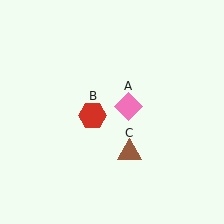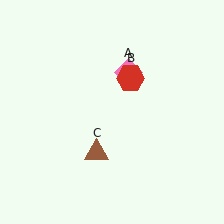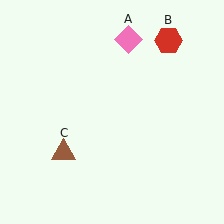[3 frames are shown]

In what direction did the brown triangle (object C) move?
The brown triangle (object C) moved left.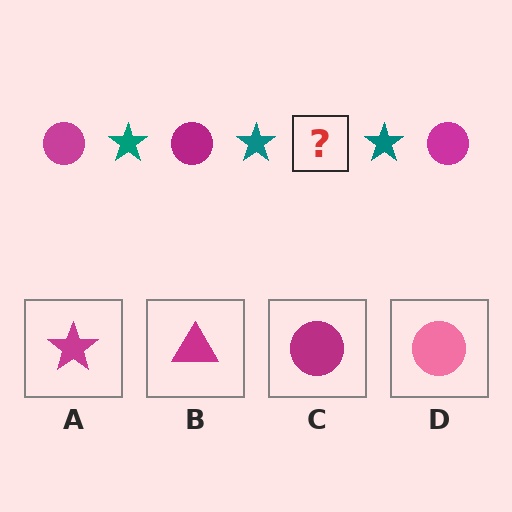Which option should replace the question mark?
Option C.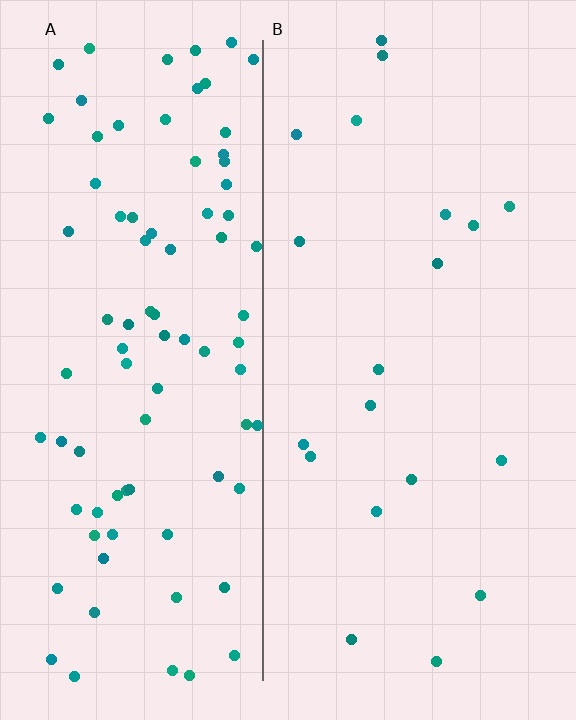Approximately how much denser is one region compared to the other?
Approximately 4.5× — region A over region B.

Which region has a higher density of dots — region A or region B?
A (the left).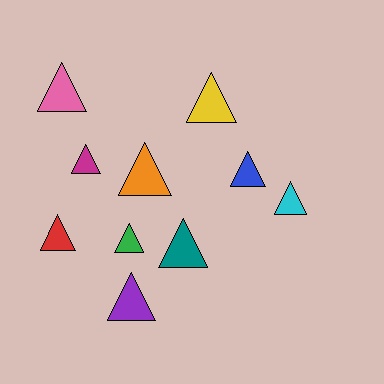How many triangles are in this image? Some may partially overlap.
There are 10 triangles.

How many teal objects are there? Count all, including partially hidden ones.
There is 1 teal object.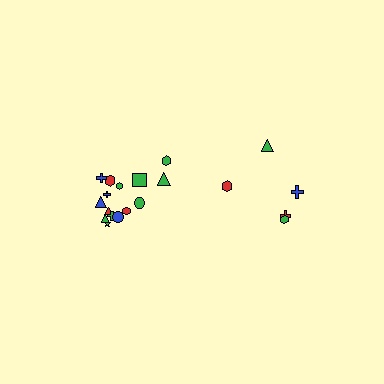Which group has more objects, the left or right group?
The left group.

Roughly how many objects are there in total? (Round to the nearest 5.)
Roughly 20 objects in total.